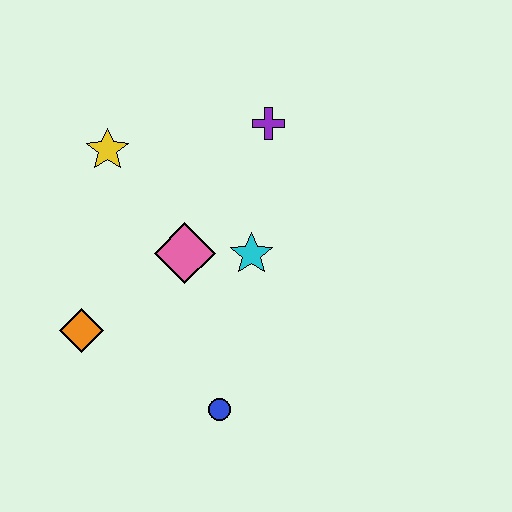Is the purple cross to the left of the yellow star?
No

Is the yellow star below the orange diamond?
No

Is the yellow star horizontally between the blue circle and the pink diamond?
No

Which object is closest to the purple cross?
The cyan star is closest to the purple cross.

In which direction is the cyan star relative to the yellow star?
The cyan star is to the right of the yellow star.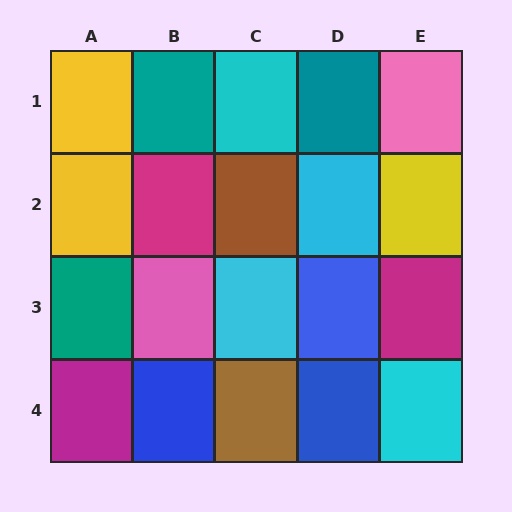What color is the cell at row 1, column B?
Teal.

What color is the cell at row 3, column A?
Teal.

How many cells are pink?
2 cells are pink.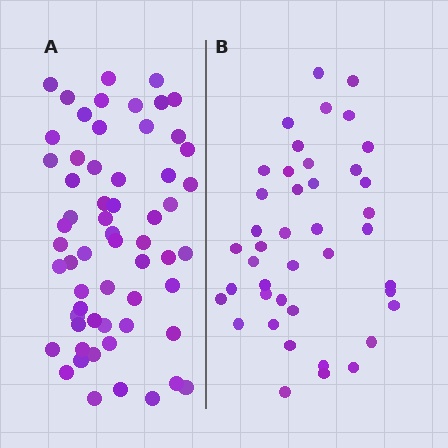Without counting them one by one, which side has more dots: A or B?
Region A (the left region) has more dots.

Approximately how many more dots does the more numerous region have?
Region A has approximately 20 more dots than region B.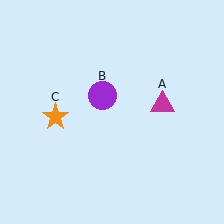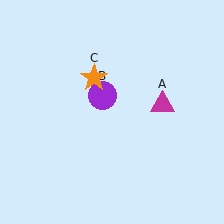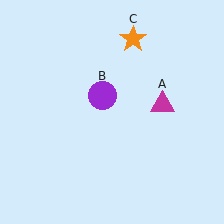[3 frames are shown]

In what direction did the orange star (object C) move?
The orange star (object C) moved up and to the right.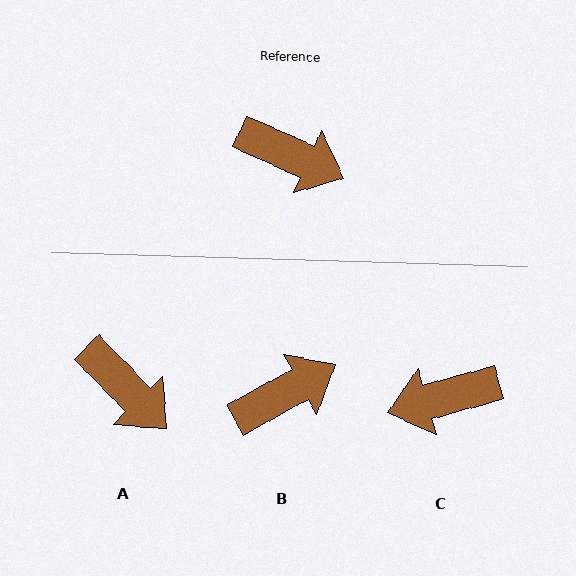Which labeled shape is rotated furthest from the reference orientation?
C, about 141 degrees away.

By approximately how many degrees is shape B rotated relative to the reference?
Approximately 53 degrees counter-clockwise.